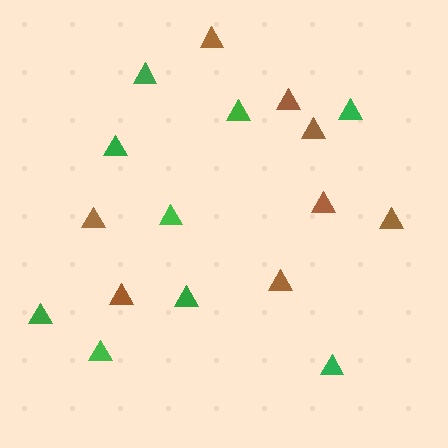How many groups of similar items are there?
There are 2 groups: one group of brown triangles (8) and one group of green triangles (9).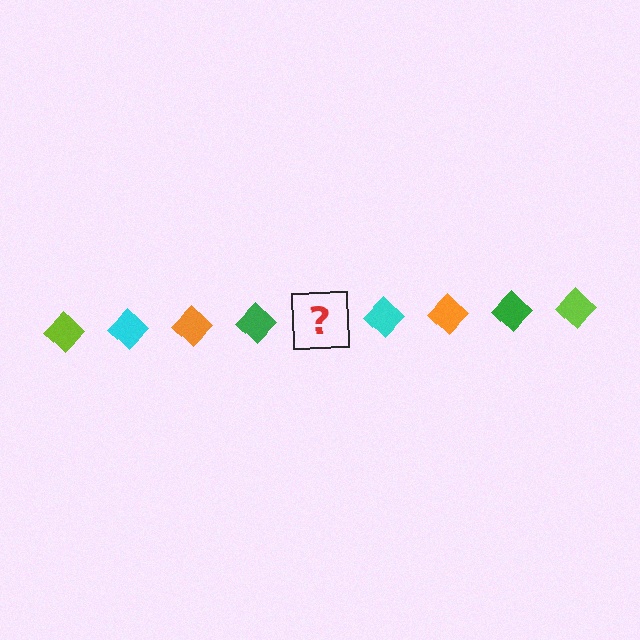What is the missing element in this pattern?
The missing element is a lime diamond.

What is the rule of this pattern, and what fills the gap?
The rule is that the pattern cycles through lime, cyan, orange, green diamonds. The gap should be filled with a lime diamond.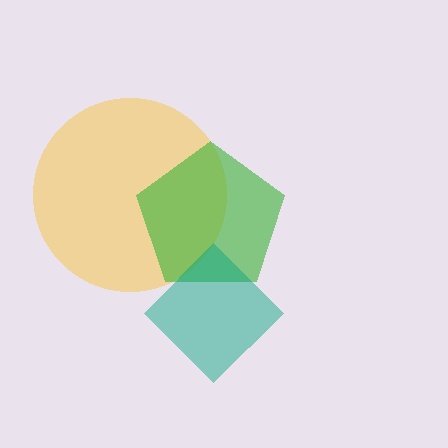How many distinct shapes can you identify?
There are 3 distinct shapes: a yellow circle, a green pentagon, a teal diamond.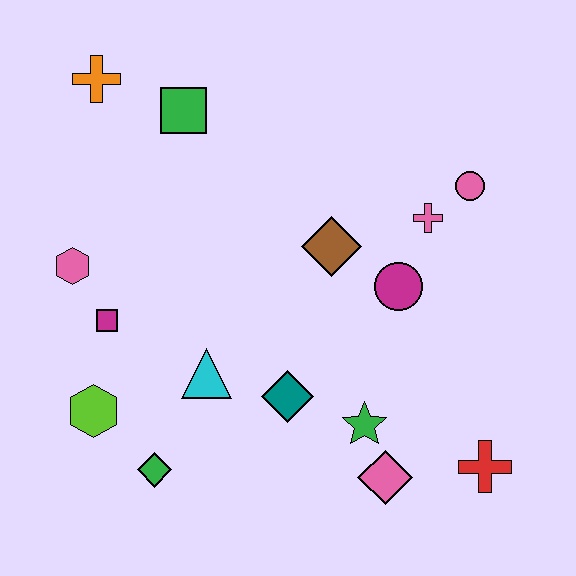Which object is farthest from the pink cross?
The lime hexagon is farthest from the pink cross.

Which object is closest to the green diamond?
The lime hexagon is closest to the green diamond.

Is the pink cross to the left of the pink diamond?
No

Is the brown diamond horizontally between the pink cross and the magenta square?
Yes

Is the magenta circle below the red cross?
No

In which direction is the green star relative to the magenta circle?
The green star is below the magenta circle.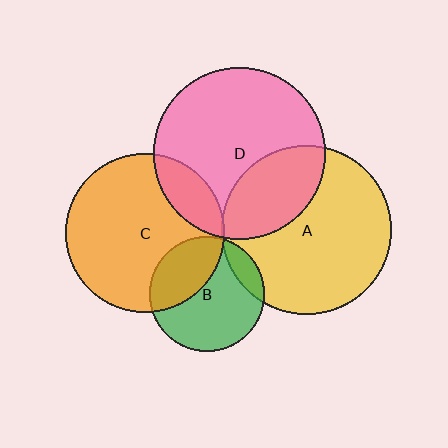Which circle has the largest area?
Circle D (pink).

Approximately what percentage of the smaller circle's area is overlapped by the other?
Approximately 30%.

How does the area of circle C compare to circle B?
Approximately 1.9 times.